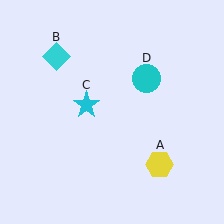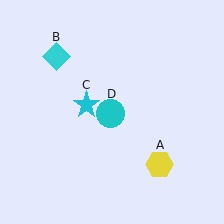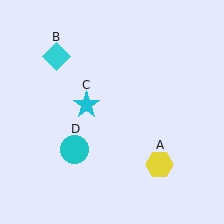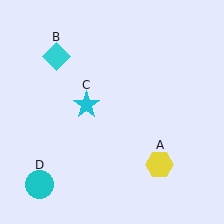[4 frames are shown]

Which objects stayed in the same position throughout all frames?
Yellow hexagon (object A) and cyan diamond (object B) and cyan star (object C) remained stationary.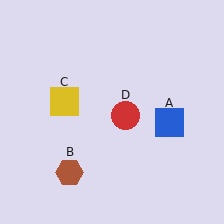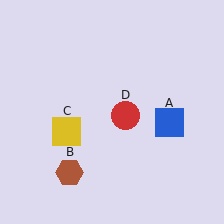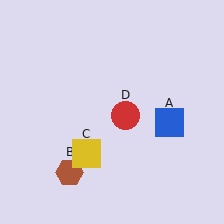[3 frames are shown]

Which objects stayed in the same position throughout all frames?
Blue square (object A) and brown hexagon (object B) and red circle (object D) remained stationary.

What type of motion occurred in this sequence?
The yellow square (object C) rotated counterclockwise around the center of the scene.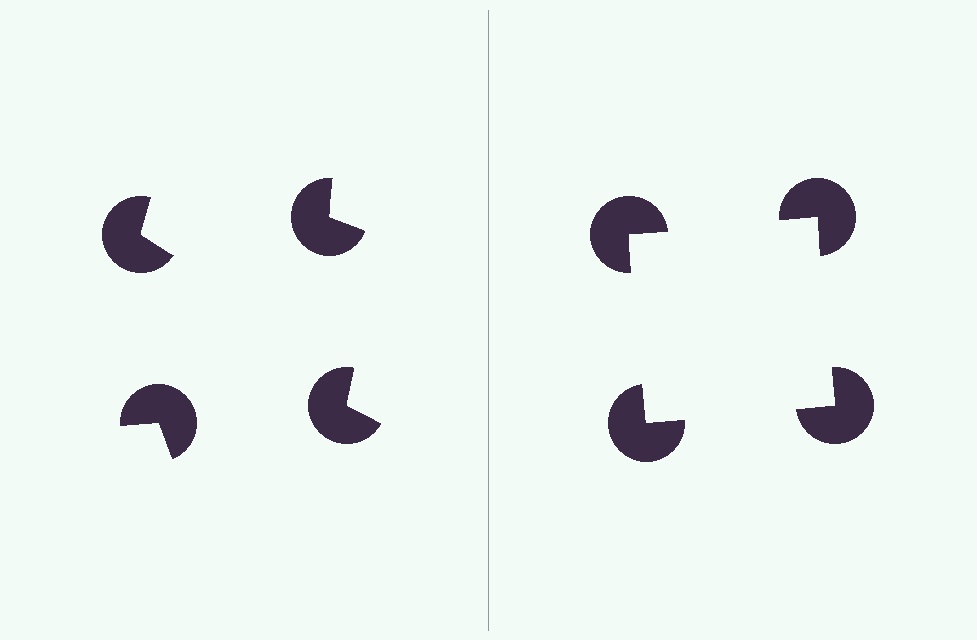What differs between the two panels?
The pac-man discs are positioned identically on both sides; only the wedge orientations differ. On the right they align to a square; on the left they are misaligned.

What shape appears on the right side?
An illusory square.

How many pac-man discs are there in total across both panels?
8 — 4 on each side.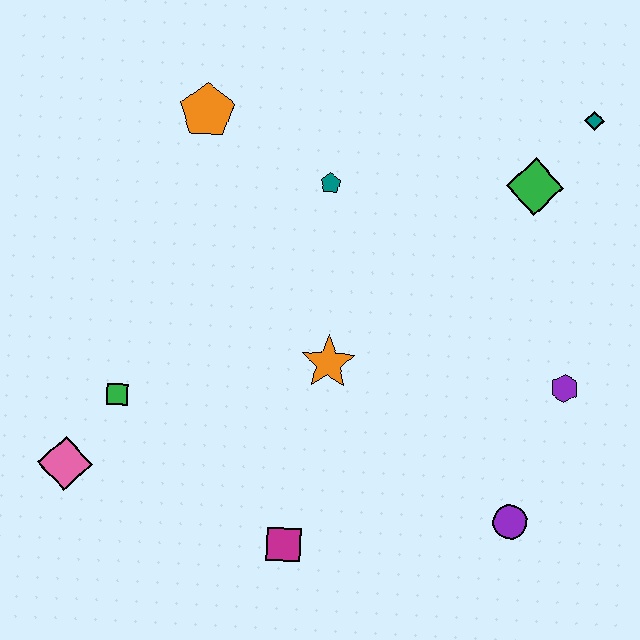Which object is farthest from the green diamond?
The pink diamond is farthest from the green diamond.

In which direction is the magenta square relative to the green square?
The magenta square is to the right of the green square.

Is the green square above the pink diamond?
Yes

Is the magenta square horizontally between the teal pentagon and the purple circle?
No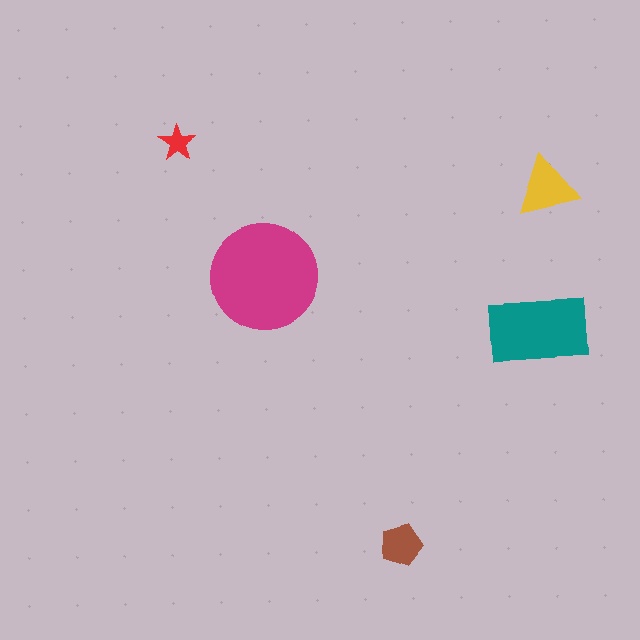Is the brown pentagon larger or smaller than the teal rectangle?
Smaller.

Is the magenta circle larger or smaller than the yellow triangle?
Larger.